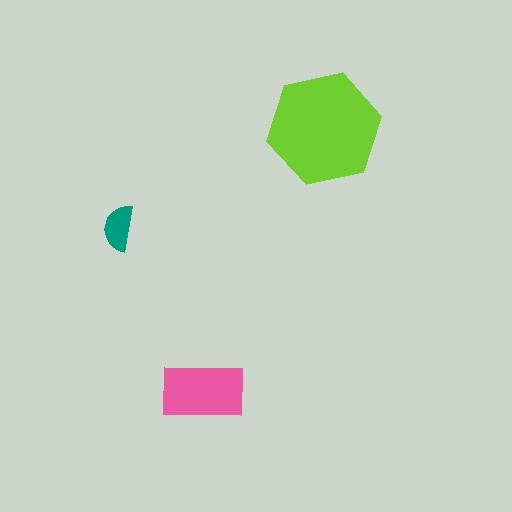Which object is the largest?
The lime hexagon.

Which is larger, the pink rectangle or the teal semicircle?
The pink rectangle.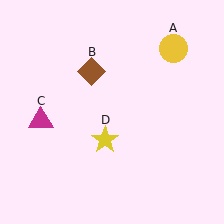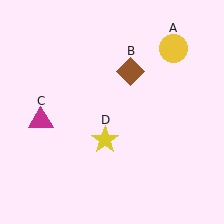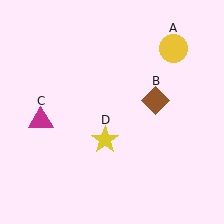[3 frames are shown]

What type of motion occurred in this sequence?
The brown diamond (object B) rotated clockwise around the center of the scene.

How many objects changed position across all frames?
1 object changed position: brown diamond (object B).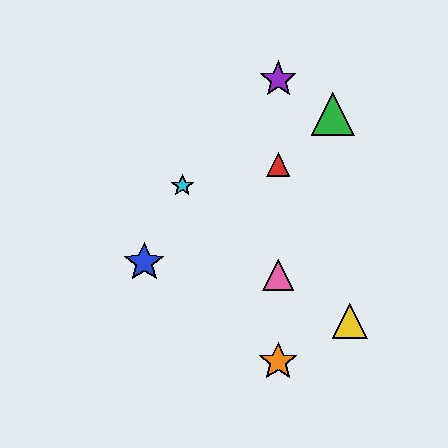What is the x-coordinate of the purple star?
The purple star is at x≈278.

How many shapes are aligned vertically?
4 shapes (the red triangle, the purple star, the orange star, the pink triangle) are aligned vertically.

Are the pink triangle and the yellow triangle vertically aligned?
No, the pink triangle is at x≈278 and the yellow triangle is at x≈350.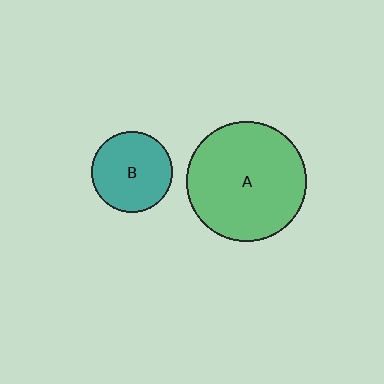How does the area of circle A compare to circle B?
Approximately 2.2 times.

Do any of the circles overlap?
No, none of the circles overlap.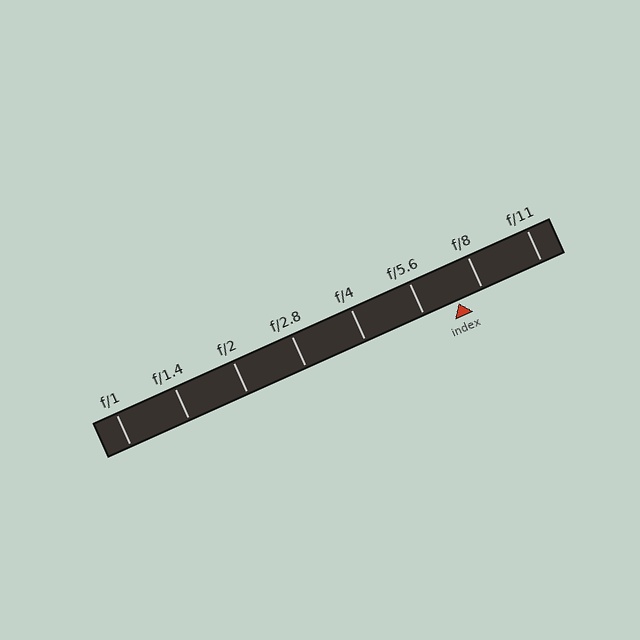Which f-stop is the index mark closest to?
The index mark is closest to f/8.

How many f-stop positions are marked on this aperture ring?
There are 8 f-stop positions marked.